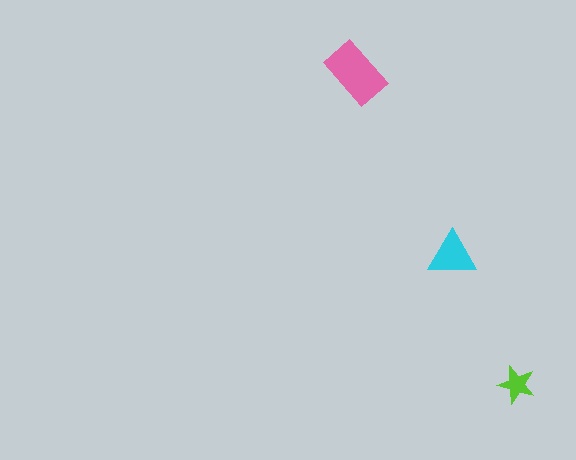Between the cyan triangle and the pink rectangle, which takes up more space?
The pink rectangle.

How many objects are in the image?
There are 3 objects in the image.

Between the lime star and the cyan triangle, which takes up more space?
The cyan triangle.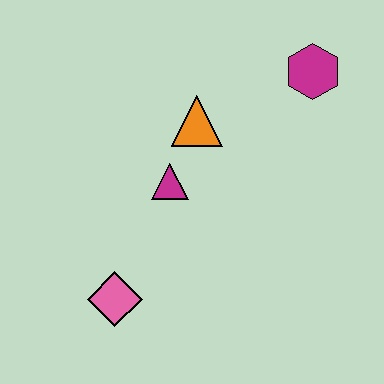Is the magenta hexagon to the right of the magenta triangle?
Yes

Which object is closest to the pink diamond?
The magenta triangle is closest to the pink diamond.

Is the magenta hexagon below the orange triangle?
No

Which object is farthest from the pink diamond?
The magenta hexagon is farthest from the pink diamond.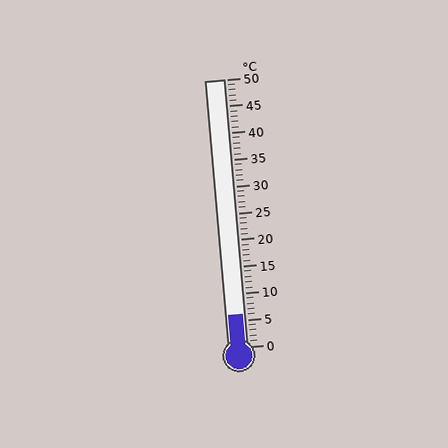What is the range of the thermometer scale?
The thermometer scale ranges from 0°C to 50°C.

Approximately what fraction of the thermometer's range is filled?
The thermometer is filled to approximately 10% of its range.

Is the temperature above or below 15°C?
The temperature is below 15°C.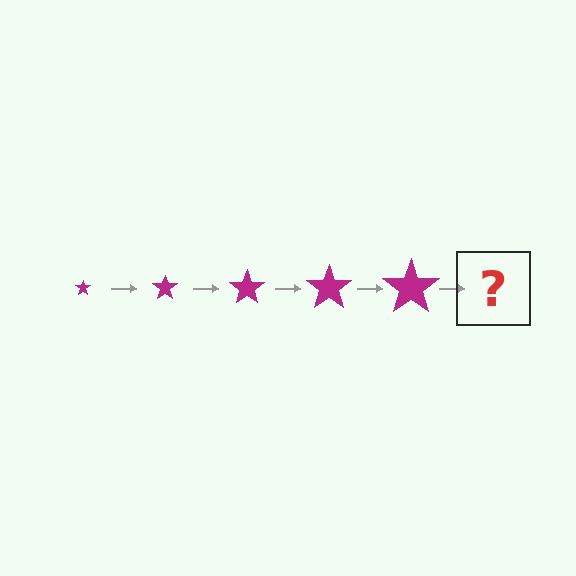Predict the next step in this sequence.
The next step is a magenta star, larger than the previous one.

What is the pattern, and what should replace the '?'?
The pattern is that the star gets progressively larger each step. The '?' should be a magenta star, larger than the previous one.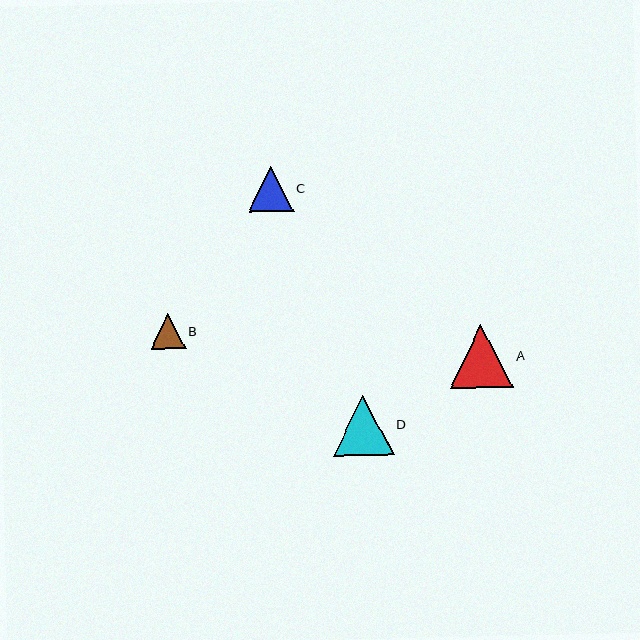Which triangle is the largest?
Triangle A is the largest with a size of approximately 63 pixels.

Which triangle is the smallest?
Triangle B is the smallest with a size of approximately 35 pixels.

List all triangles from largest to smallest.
From largest to smallest: A, D, C, B.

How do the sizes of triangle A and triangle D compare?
Triangle A and triangle D are approximately the same size.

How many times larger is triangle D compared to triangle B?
Triangle D is approximately 1.7 times the size of triangle B.